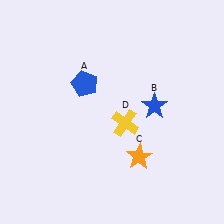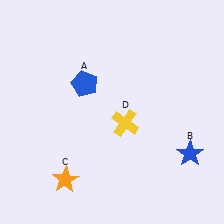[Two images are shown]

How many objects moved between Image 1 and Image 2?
2 objects moved between the two images.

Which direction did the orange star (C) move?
The orange star (C) moved left.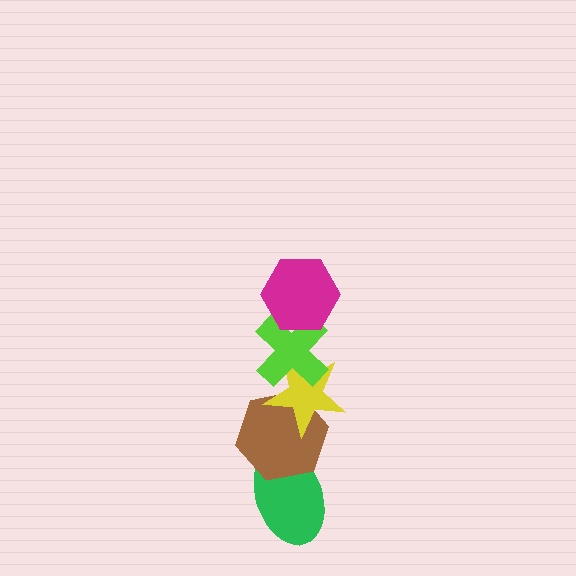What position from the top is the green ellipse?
The green ellipse is 5th from the top.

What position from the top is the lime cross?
The lime cross is 2nd from the top.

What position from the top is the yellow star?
The yellow star is 3rd from the top.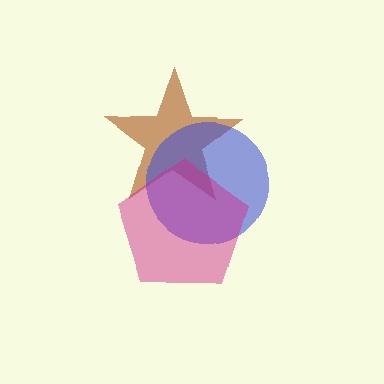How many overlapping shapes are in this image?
There are 3 overlapping shapes in the image.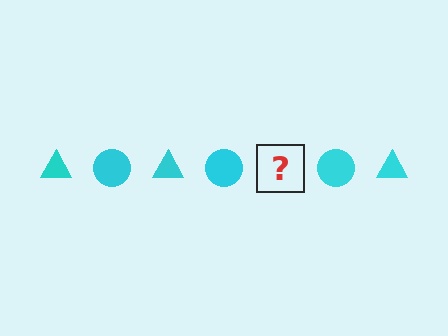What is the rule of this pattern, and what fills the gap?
The rule is that the pattern cycles through triangle, circle shapes in cyan. The gap should be filled with a cyan triangle.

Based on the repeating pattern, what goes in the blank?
The blank should be a cyan triangle.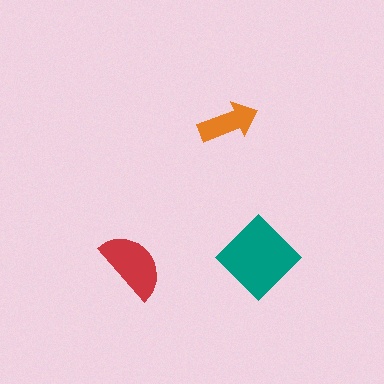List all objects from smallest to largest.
The orange arrow, the red semicircle, the teal diamond.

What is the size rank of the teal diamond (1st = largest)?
1st.